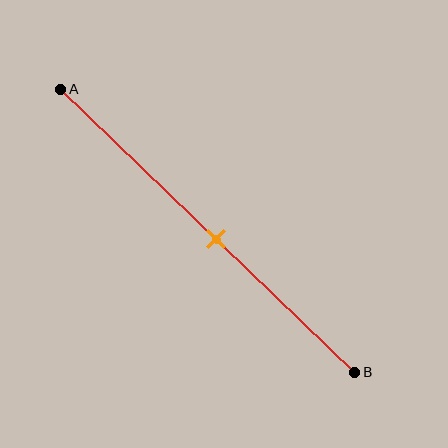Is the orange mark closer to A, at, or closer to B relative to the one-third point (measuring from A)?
The orange mark is closer to point B than the one-third point of segment AB.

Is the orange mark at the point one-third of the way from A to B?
No, the mark is at about 55% from A, not at the 33% one-third point.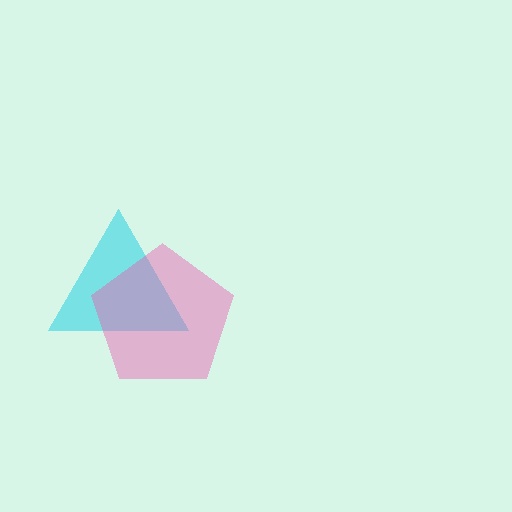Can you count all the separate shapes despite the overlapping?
Yes, there are 2 separate shapes.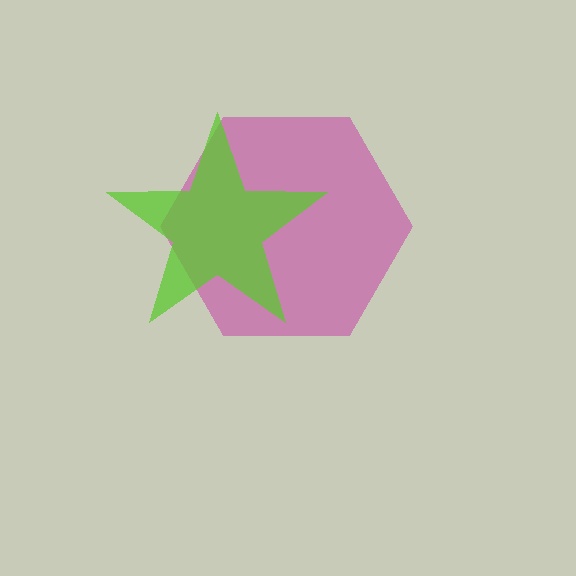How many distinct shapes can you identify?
There are 2 distinct shapes: a magenta hexagon, a lime star.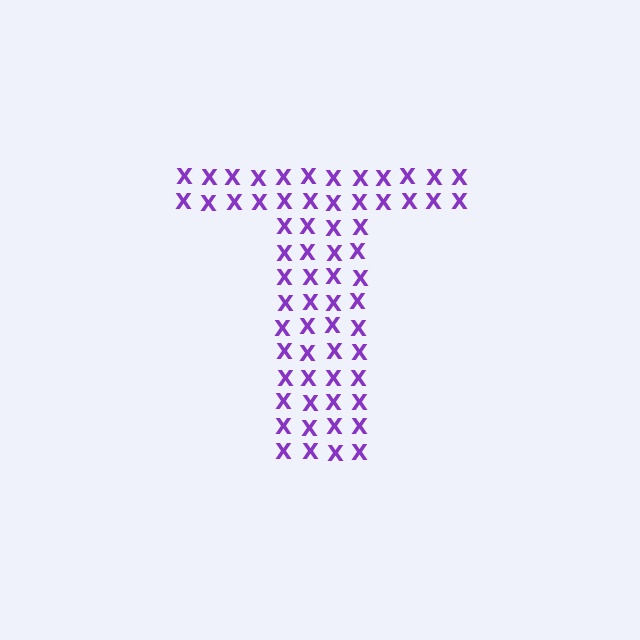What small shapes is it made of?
It is made of small letter X's.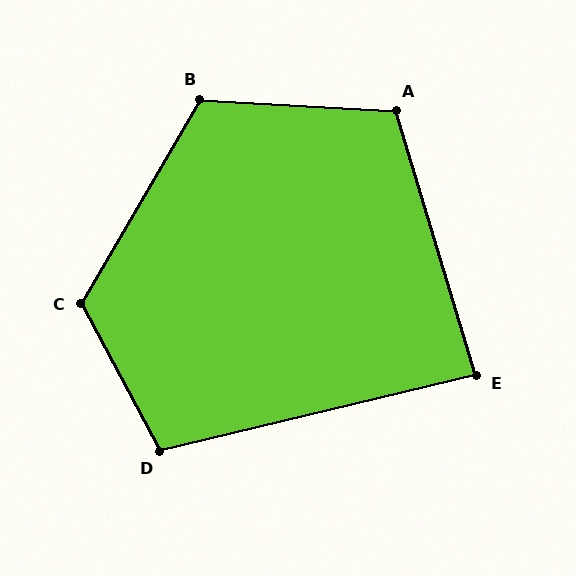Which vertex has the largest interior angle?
C, at approximately 122 degrees.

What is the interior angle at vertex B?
Approximately 117 degrees (obtuse).